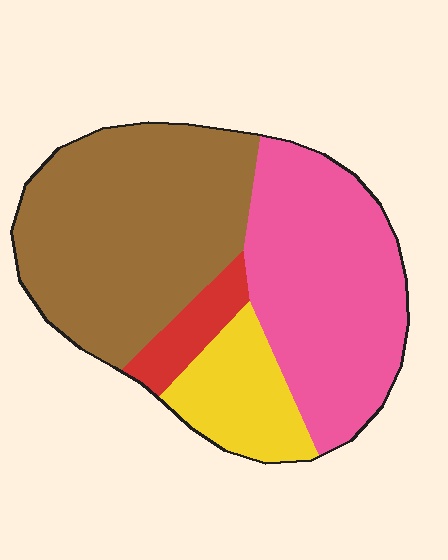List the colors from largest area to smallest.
From largest to smallest: brown, pink, yellow, red.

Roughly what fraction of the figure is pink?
Pink takes up about three eighths (3/8) of the figure.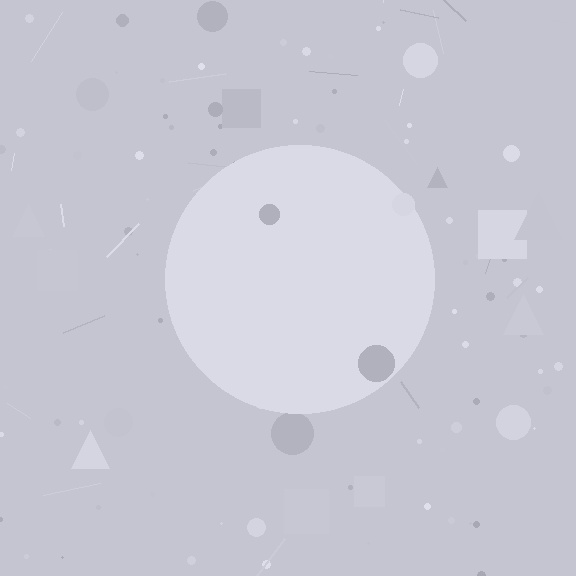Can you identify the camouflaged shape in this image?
The camouflaged shape is a circle.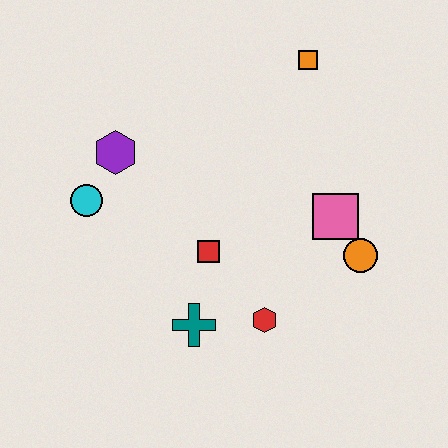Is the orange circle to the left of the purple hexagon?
No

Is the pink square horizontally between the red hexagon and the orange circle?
Yes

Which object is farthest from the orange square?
The teal cross is farthest from the orange square.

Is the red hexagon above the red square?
No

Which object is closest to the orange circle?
The pink square is closest to the orange circle.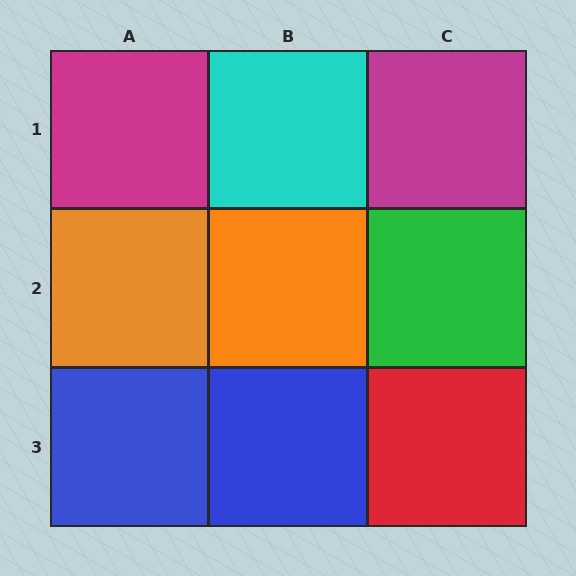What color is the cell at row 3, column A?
Blue.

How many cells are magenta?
2 cells are magenta.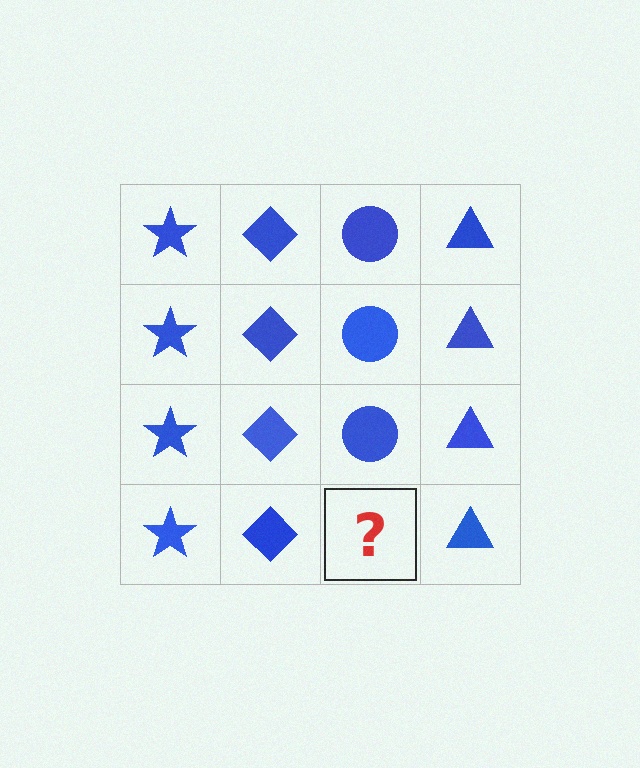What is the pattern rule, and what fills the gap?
The rule is that each column has a consistent shape. The gap should be filled with a blue circle.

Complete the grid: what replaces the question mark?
The question mark should be replaced with a blue circle.